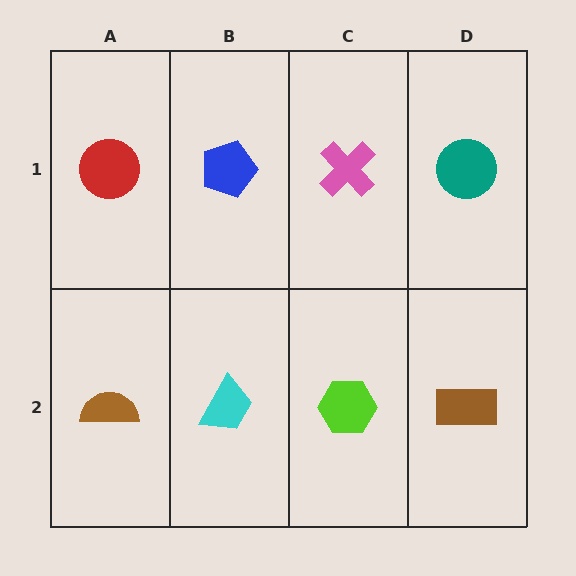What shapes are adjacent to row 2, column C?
A pink cross (row 1, column C), a cyan trapezoid (row 2, column B), a brown rectangle (row 2, column D).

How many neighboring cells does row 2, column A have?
2.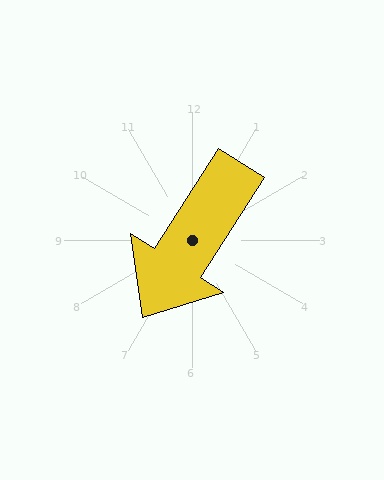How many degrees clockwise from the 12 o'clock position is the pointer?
Approximately 213 degrees.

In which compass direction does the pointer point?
Southwest.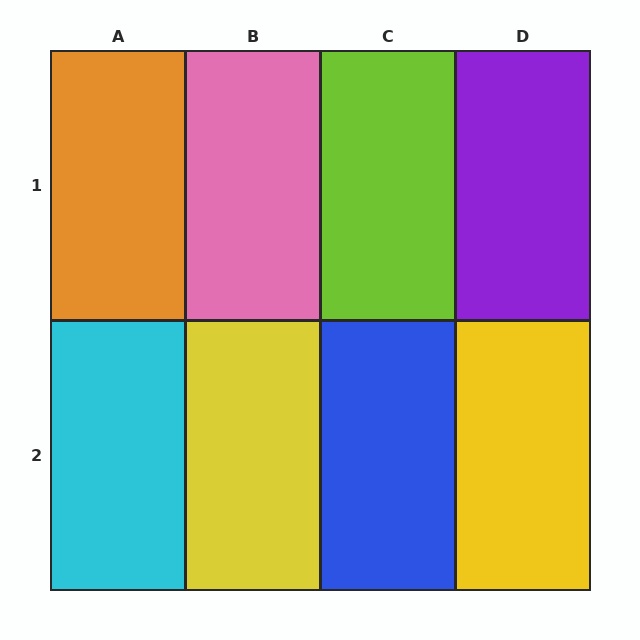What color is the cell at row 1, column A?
Orange.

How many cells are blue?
1 cell is blue.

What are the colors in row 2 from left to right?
Cyan, yellow, blue, yellow.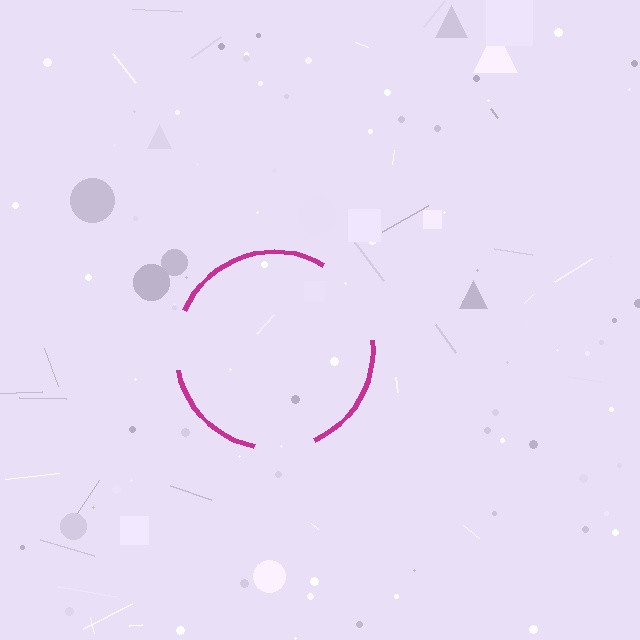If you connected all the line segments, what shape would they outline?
They would outline a circle.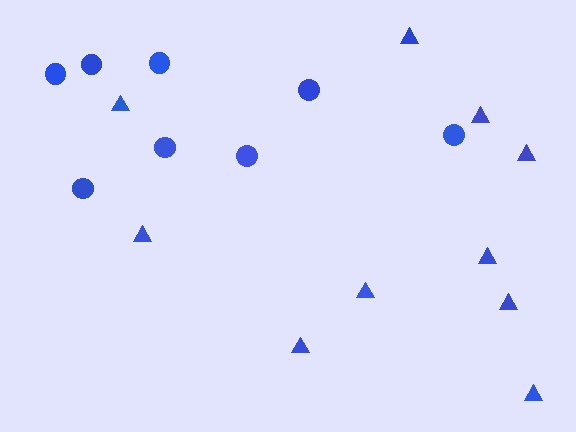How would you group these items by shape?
There are 2 groups: one group of circles (8) and one group of triangles (10).